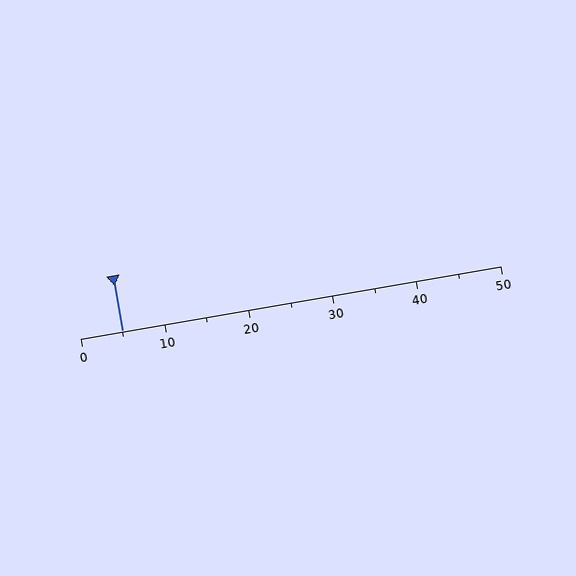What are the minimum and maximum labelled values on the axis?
The axis runs from 0 to 50.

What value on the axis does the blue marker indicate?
The marker indicates approximately 5.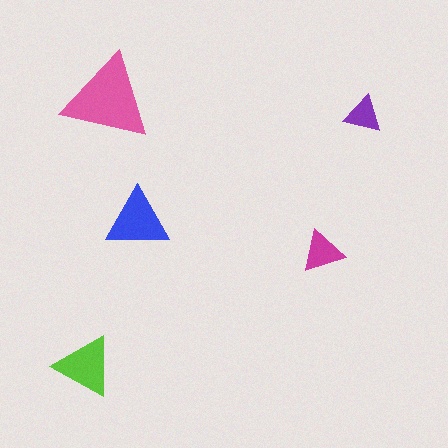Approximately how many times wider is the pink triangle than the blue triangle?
About 1.5 times wider.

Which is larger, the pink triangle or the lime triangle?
The pink one.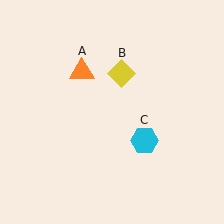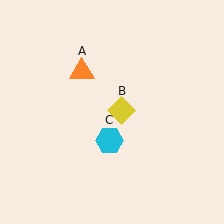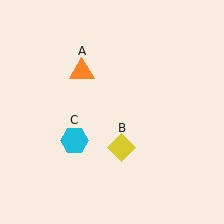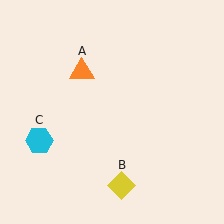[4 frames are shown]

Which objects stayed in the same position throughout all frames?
Orange triangle (object A) remained stationary.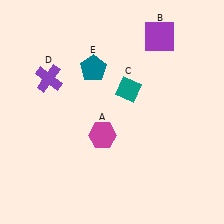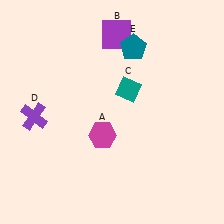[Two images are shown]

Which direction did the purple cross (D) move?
The purple cross (D) moved down.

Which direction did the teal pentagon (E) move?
The teal pentagon (E) moved right.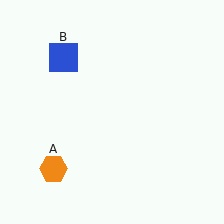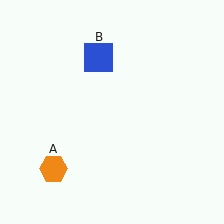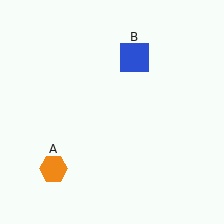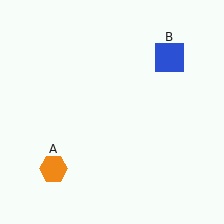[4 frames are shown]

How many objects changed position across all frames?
1 object changed position: blue square (object B).